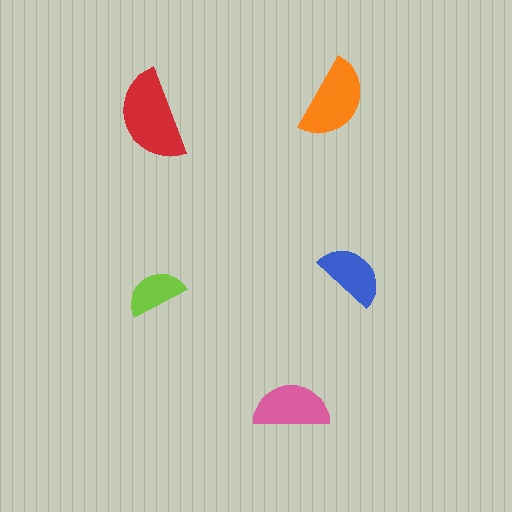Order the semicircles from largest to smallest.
the red one, the orange one, the pink one, the blue one, the lime one.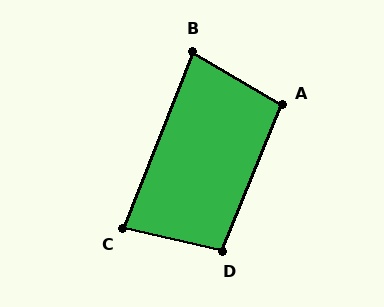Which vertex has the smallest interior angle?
B, at approximately 81 degrees.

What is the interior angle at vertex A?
Approximately 99 degrees (obtuse).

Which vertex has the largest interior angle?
D, at approximately 99 degrees.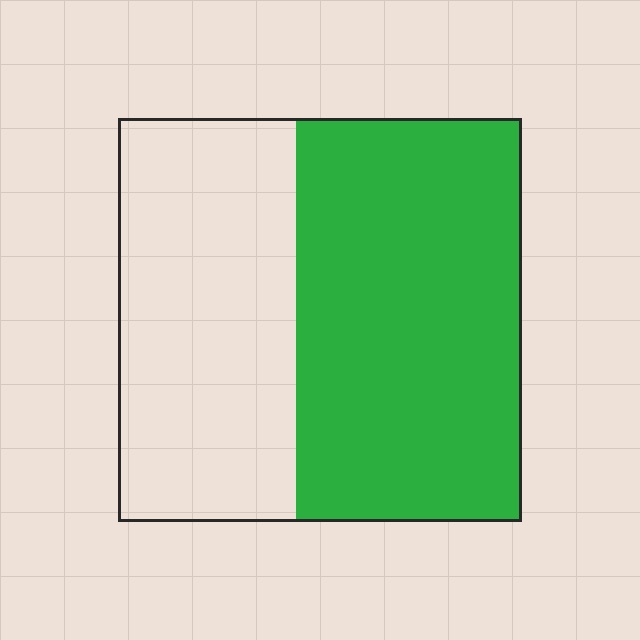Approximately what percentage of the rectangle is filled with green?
Approximately 55%.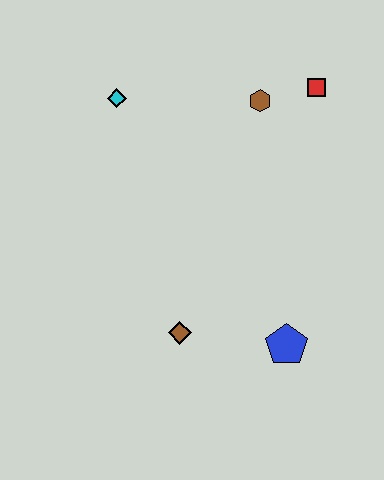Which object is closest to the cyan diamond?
The brown hexagon is closest to the cyan diamond.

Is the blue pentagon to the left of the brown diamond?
No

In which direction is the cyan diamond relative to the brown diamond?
The cyan diamond is above the brown diamond.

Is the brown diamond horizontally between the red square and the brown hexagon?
No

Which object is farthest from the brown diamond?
The red square is farthest from the brown diamond.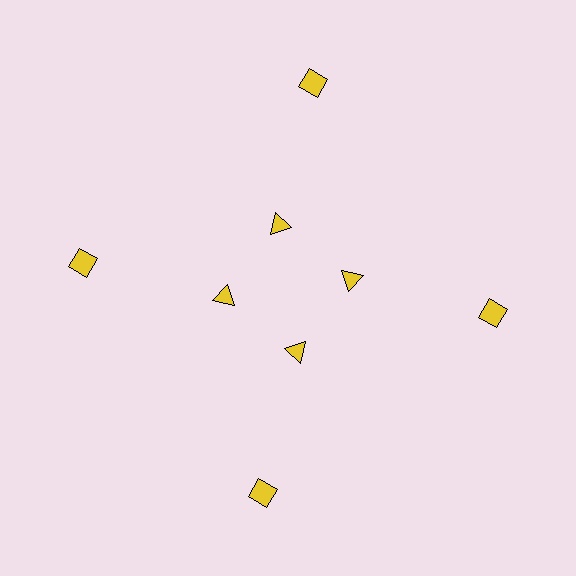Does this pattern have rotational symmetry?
Yes, this pattern has 4-fold rotational symmetry. It looks the same after rotating 90 degrees around the center.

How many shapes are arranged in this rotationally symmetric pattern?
There are 8 shapes, arranged in 4 groups of 2.